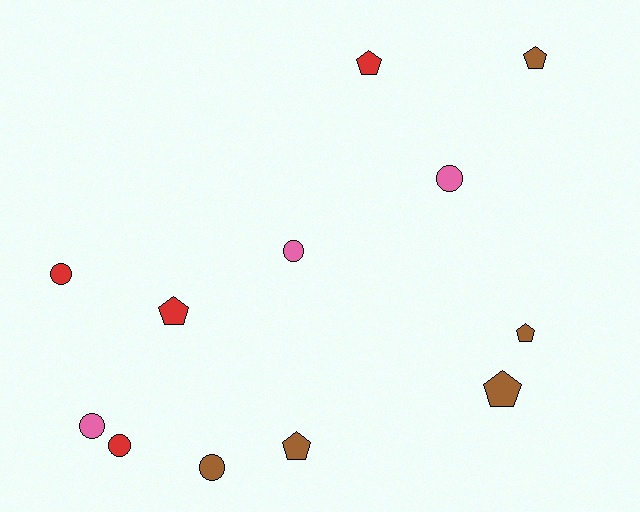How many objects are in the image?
There are 12 objects.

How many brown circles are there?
There is 1 brown circle.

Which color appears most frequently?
Brown, with 5 objects.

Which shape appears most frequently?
Pentagon, with 6 objects.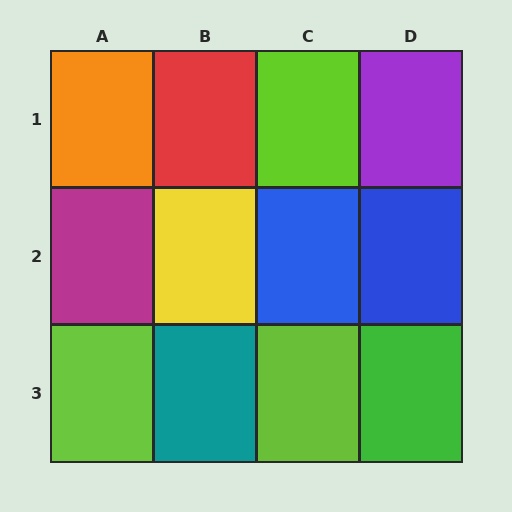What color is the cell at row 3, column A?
Lime.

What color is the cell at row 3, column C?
Lime.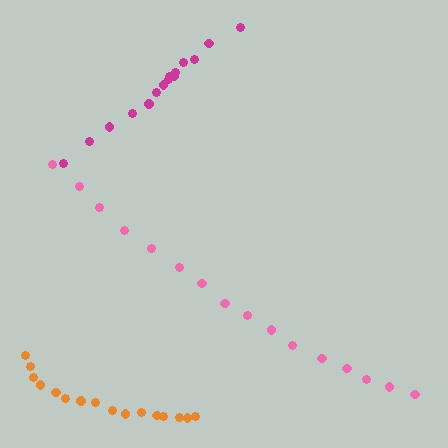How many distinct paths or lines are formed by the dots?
There are 3 distinct paths.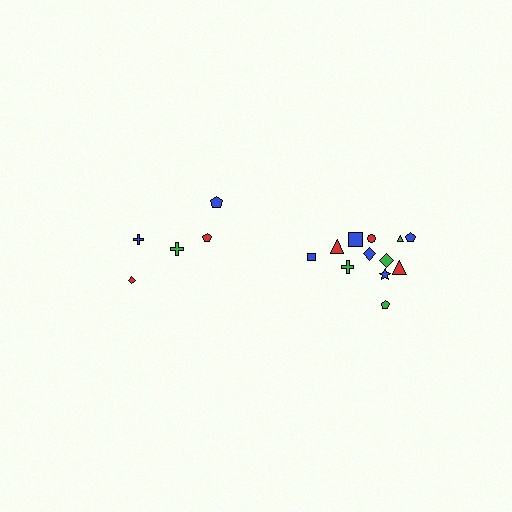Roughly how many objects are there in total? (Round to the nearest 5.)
Roughly 15 objects in total.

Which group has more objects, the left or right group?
The right group.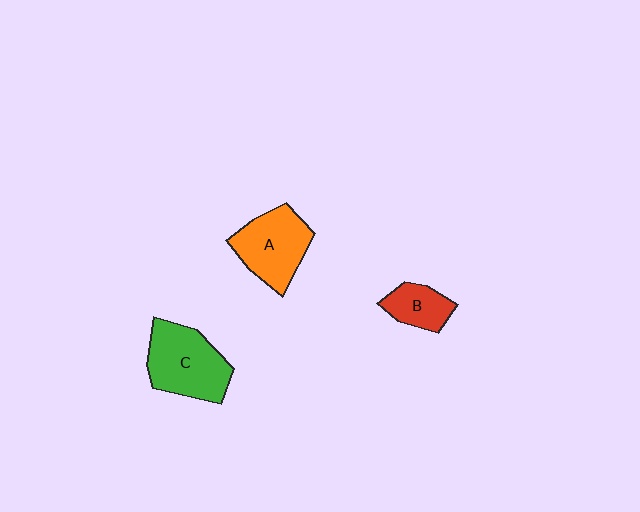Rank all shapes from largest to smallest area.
From largest to smallest: C (green), A (orange), B (red).